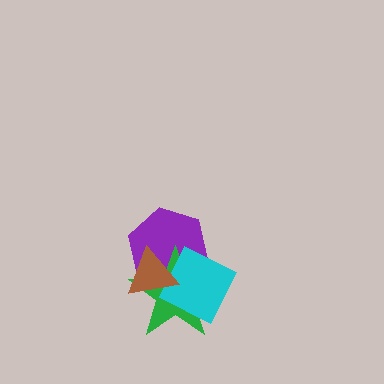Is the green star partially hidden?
Yes, it is partially covered by another shape.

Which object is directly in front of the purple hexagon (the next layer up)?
The green star is directly in front of the purple hexagon.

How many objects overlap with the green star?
3 objects overlap with the green star.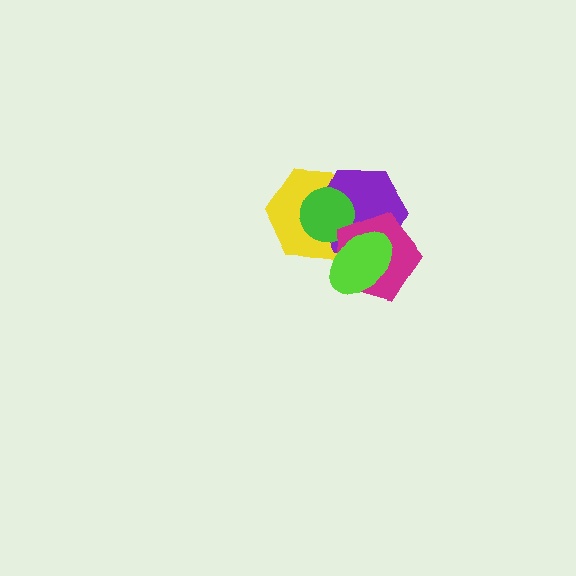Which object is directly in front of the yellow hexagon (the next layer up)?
The purple hexagon is directly in front of the yellow hexagon.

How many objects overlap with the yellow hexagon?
4 objects overlap with the yellow hexagon.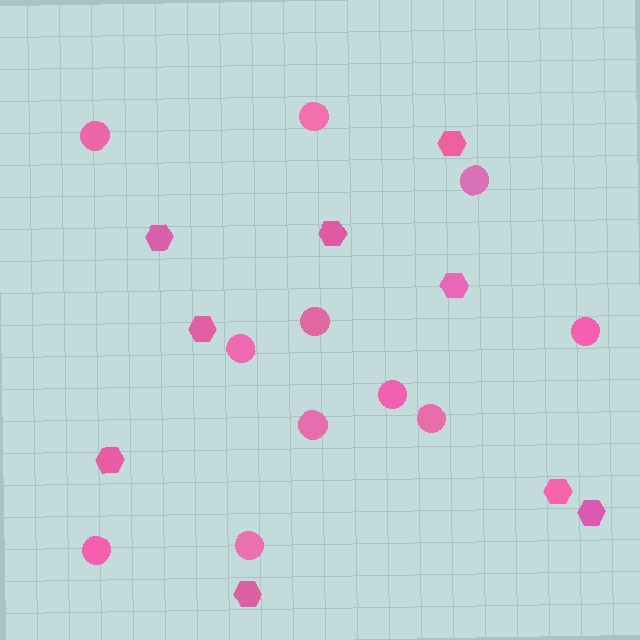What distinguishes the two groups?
There are 2 groups: one group of hexagons (9) and one group of circles (11).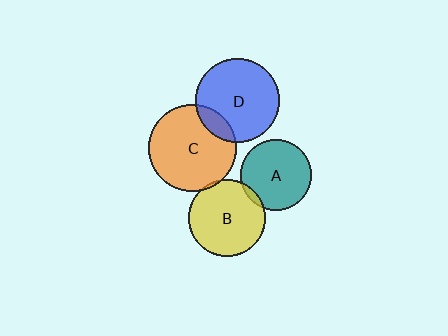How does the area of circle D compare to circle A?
Approximately 1.4 times.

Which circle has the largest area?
Circle C (orange).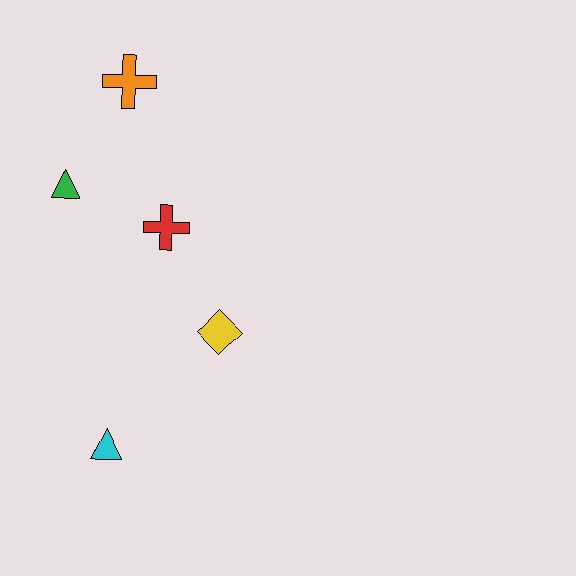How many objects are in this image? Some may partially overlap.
There are 5 objects.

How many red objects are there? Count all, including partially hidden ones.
There is 1 red object.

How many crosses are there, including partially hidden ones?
There are 2 crosses.